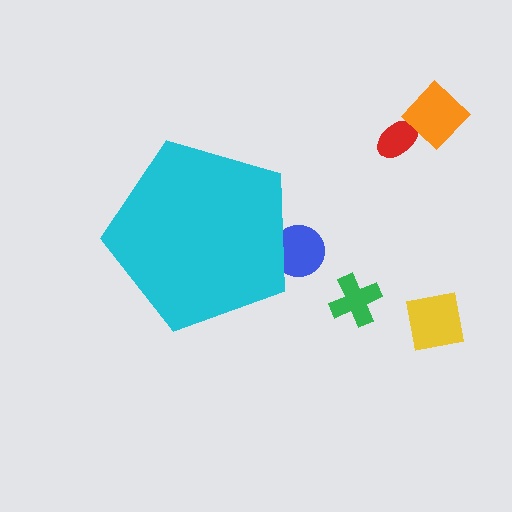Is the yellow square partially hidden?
No, the yellow square is fully visible.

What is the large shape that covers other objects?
A cyan pentagon.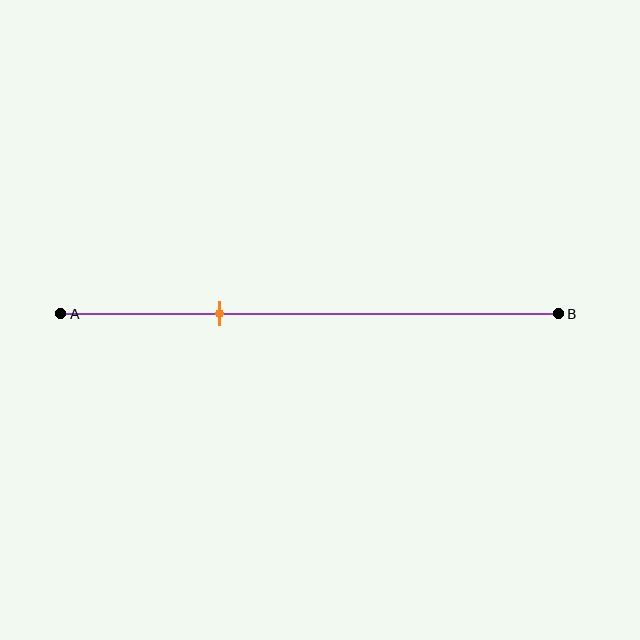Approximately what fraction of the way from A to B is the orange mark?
The orange mark is approximately 30% of the way from A to B.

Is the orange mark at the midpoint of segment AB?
No, the mark is at about 30% from A, not at the 50% midpoint.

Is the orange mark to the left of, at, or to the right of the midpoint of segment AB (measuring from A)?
The orange mark is to the left of the midpoint of segment AB.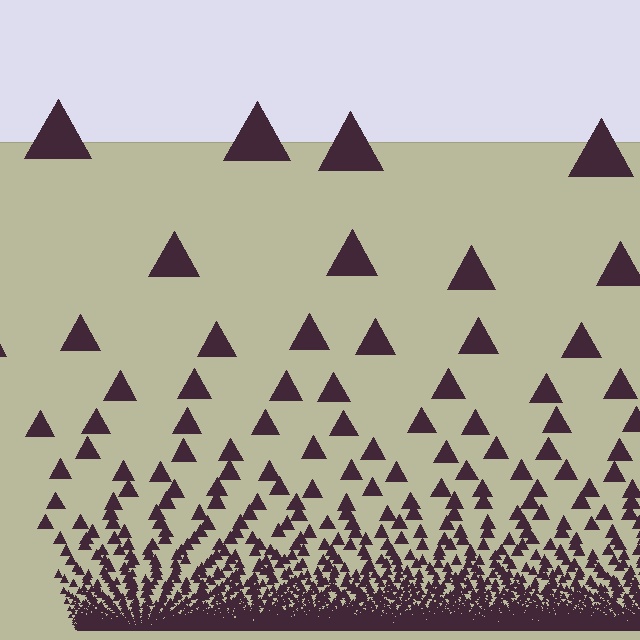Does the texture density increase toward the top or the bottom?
Density increases toward the bottom.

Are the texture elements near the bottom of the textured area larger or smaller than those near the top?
Smaller. The gradient is inverted — elements near the bottom are smaller and denser.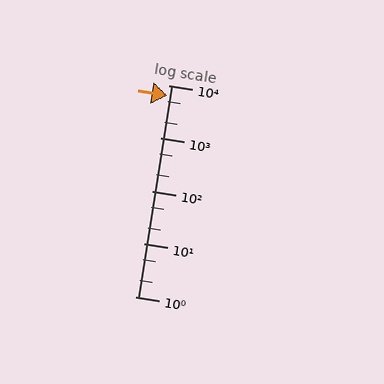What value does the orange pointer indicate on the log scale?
The pointer indicates approximately 6300.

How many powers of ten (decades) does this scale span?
The scale spans 4 decades, from 1 to 10000.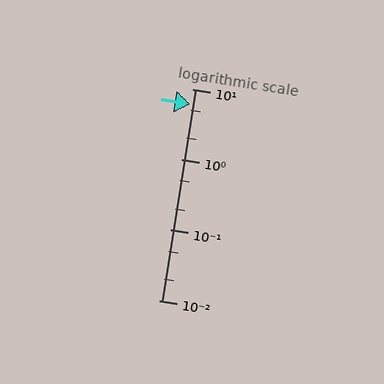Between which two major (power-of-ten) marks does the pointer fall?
The pointer is between 1 and 10.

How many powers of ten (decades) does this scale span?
The scale spans 3 decades, from 0.01 to 10.